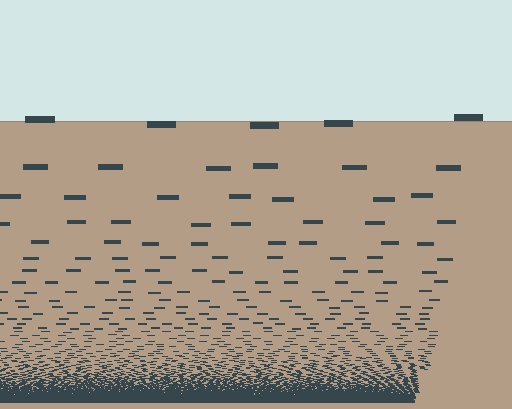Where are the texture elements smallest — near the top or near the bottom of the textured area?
Near the bottom.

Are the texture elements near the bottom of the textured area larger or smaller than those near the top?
Smaller. The gradient is inverted — elements near the bottom are smaller and denser.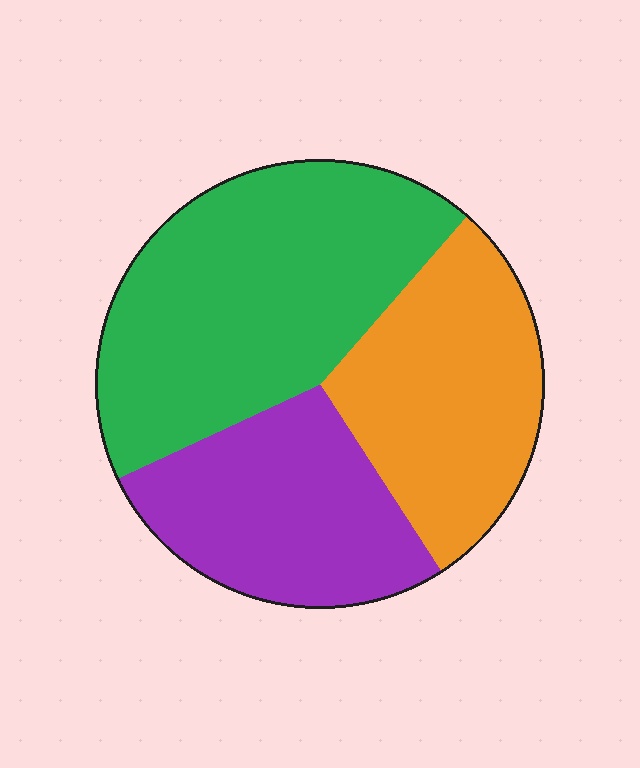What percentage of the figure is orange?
Orange covers about 30% of the figure.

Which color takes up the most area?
Green, at roughly 45%.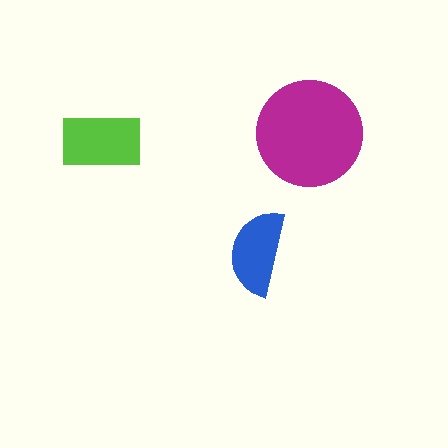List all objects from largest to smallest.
The magenta circle, the lime rectangle, the blue semicircle.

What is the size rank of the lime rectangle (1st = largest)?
2nd.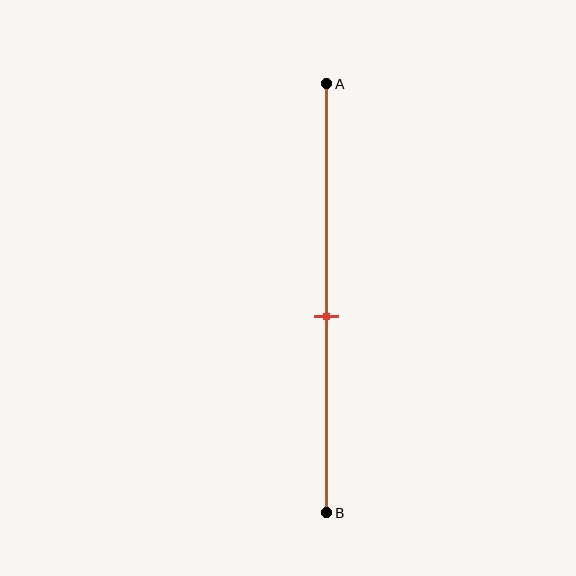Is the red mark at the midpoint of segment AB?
No, the mark is at about 55% from A, not at the 50% midpoint.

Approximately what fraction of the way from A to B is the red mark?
The red mark is approximately 55% of the way from A to B.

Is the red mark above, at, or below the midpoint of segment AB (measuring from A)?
The red mark is below the midpoint of segment AB.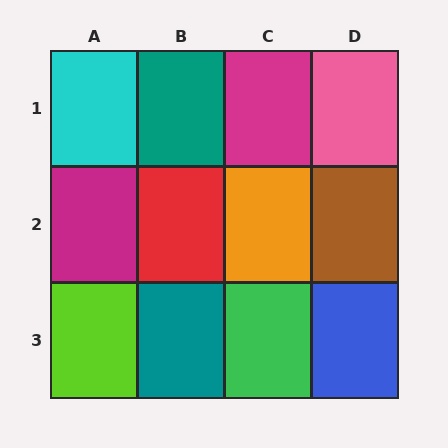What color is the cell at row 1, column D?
Pink.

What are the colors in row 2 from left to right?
Magenta, red, orange, brown.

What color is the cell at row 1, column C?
Magenta.